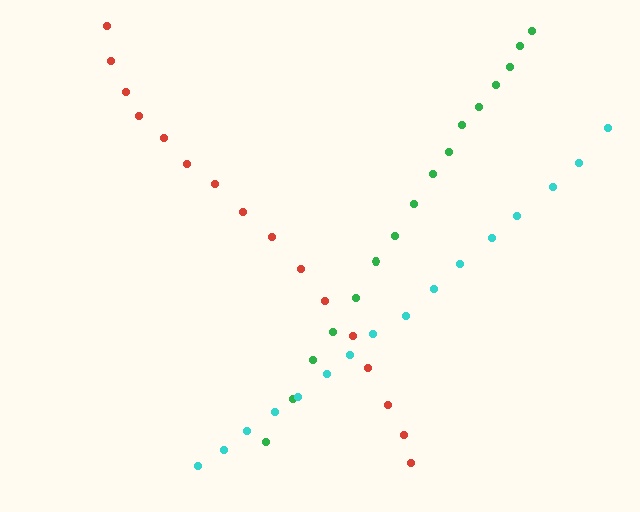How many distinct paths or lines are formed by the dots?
There are 3 distinct paths.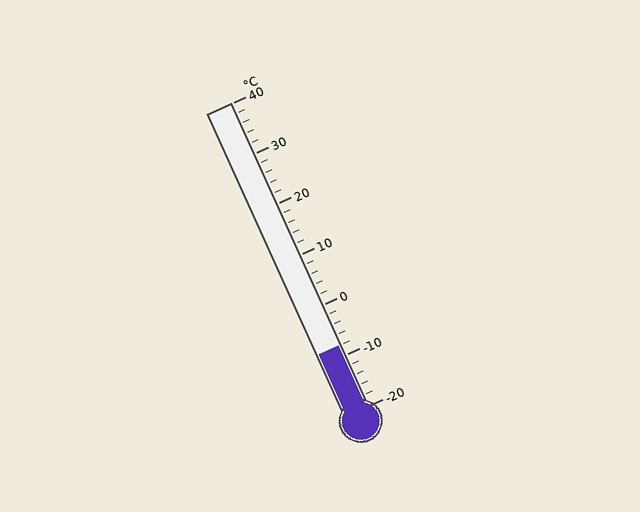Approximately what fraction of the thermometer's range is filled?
The thermometer is filled to approximately 20% of its range.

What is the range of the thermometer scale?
The thermometer scale ranges from -20°C to 40°C.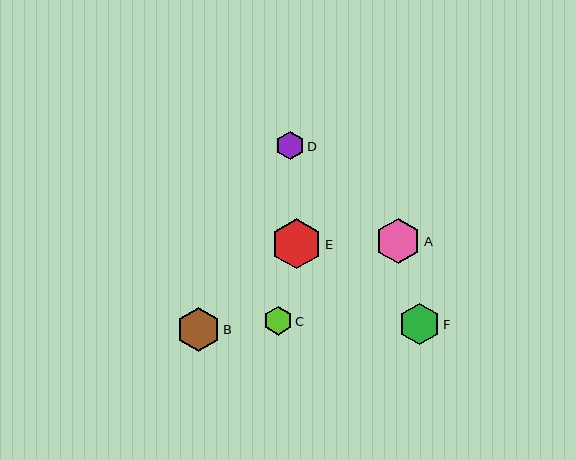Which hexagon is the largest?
Hexagon E is the largest with a size of approximately 50 pixels.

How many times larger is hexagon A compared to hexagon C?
Hexagon A is approximately 1.6 times the size of hexagon C.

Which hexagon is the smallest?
Hexagon D is the smallest with a size of approximately 28 pixels.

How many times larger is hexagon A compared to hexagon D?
Hexagon A is approximately 1.6 times the size of hexagon D.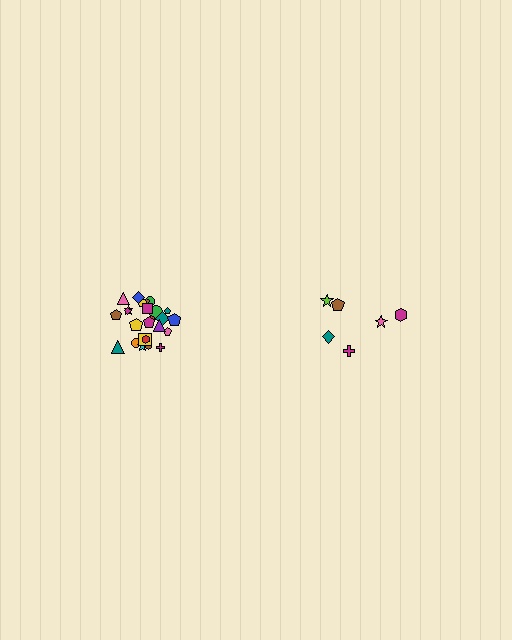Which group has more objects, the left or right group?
The left group.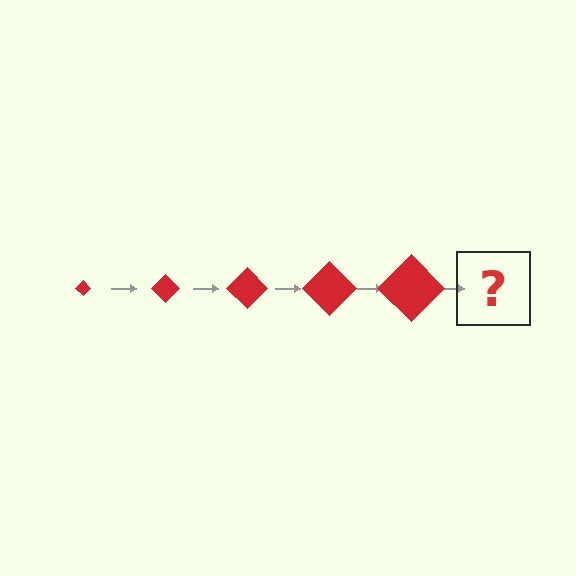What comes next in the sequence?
The next element should be a red diamond, larger than the previous one.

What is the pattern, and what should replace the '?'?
The pattern is that the diamond gets progressively larger each step. The '?' should be a red diamond, larger than the previous one.